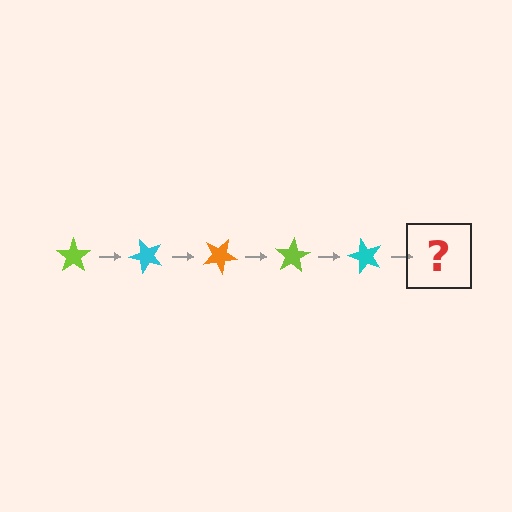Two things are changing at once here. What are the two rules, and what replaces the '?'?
The two rules are that it rotates 50 degrees each step and the color cycles through lime, cyan, and orange. The '?' should be an orange star, rotated 250 degrees from the start.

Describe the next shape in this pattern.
It should be an orange star, rotated 250 degrees from the start.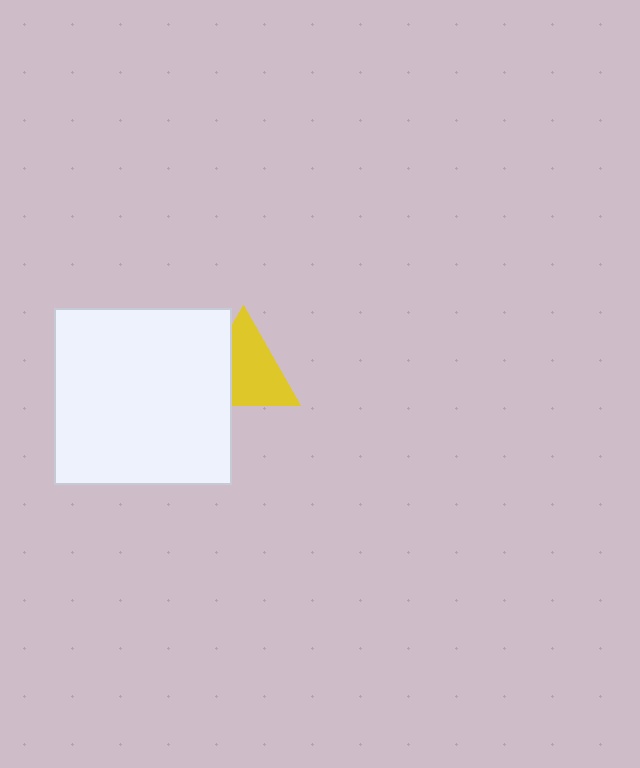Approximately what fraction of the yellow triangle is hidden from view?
Roughly 32% of the yellow triangle is hidden behind the white square.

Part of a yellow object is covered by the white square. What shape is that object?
It is a triangle.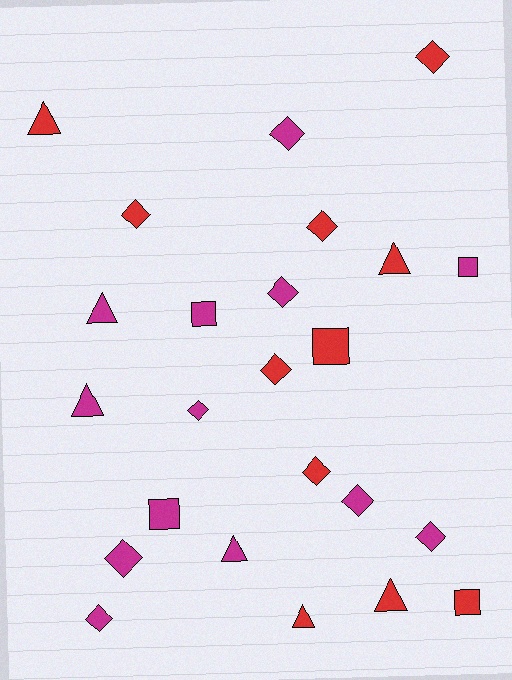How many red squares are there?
There are 2 red squares.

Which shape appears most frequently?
Diamond, with 12 objects.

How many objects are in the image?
There are 24 objects.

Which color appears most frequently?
Magenta, with 13 objects.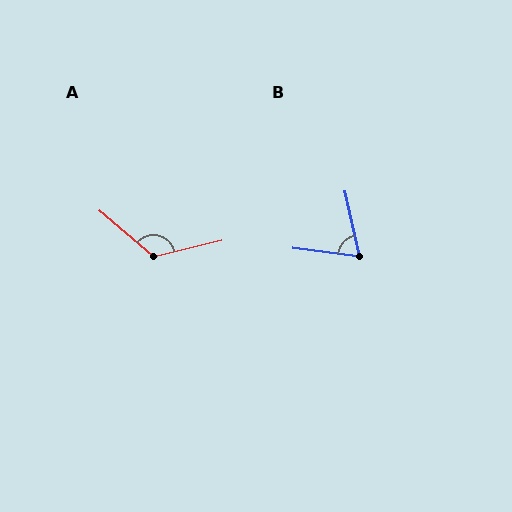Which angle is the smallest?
B, at approximately 71 degrees.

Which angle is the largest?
A, at approximately 126 degrees.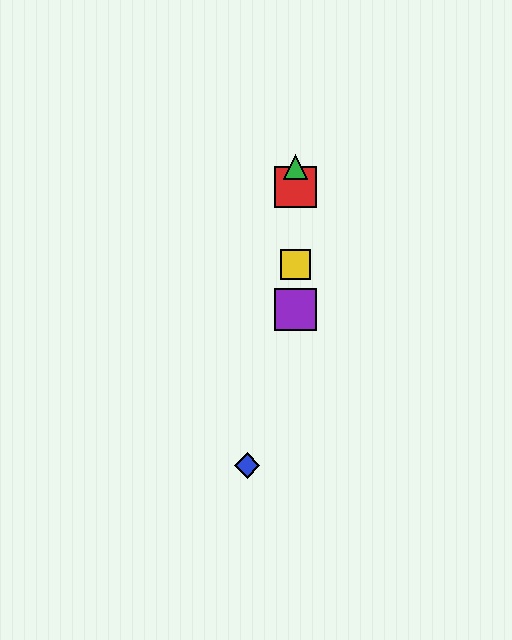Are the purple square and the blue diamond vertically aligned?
No, the purple square is at x≈295 and the blue diamond is at x≈247.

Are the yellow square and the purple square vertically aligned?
Yes, both are at x≈295.